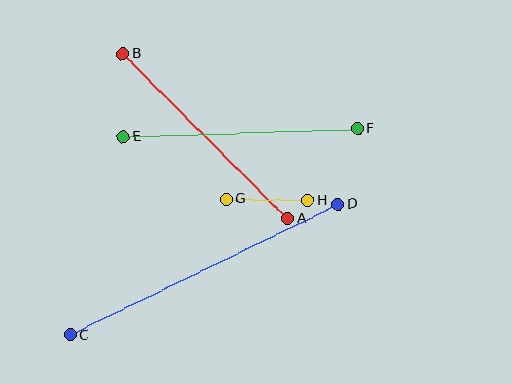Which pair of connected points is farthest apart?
Points C and D are farthest apart.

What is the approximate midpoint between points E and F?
The midpoint is at approximately (240, 133) pixels.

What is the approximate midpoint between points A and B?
The midpoint is at approximately (205, 136) pixels.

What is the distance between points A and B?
The distance is approximately 233 pixels.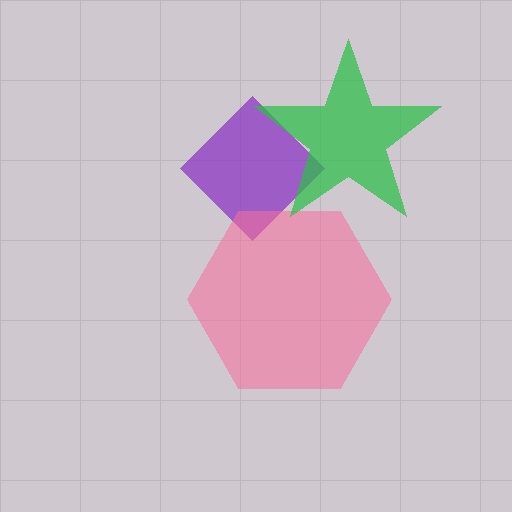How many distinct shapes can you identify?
There are 3 distinct shapes: a purple diamond, a pink hexagon, a green star.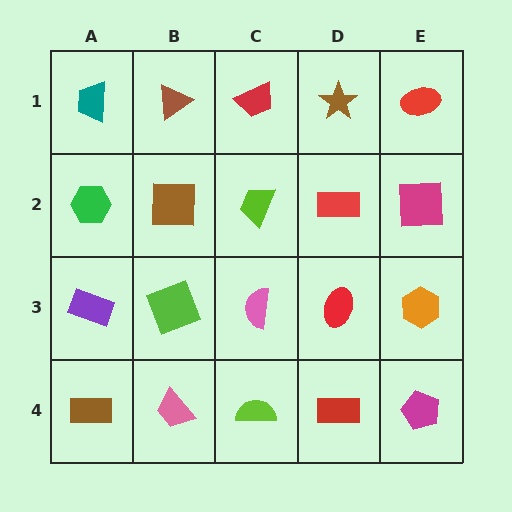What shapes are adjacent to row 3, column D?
A red rectangle (row 2, column D), a red rectangle (row 4, column D), a pink semicircle (row 3, column C), an orange hexagon (row 3, column E).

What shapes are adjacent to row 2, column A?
A teal trapezoid (row 1, column A), a purple rectangle (row 3, column A), a brown square (row 2, column B).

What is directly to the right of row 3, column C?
A red ellipse.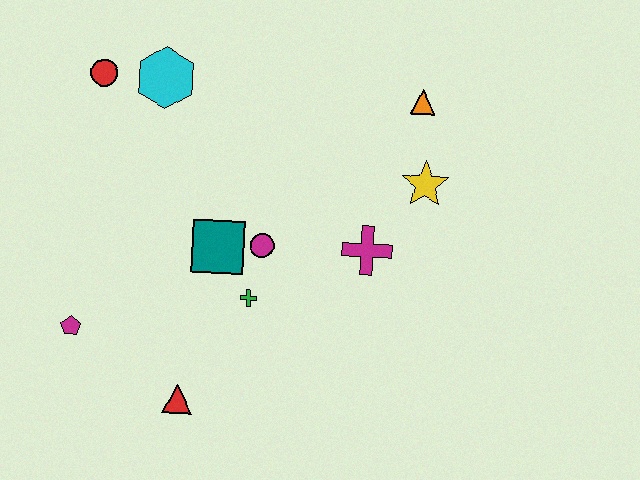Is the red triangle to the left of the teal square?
Yes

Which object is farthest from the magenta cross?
The red circle is farthest from the magenta cross.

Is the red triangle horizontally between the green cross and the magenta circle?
No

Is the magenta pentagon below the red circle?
Yes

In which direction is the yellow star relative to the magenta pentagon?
The yellow star is to the right of the magenta pentagon.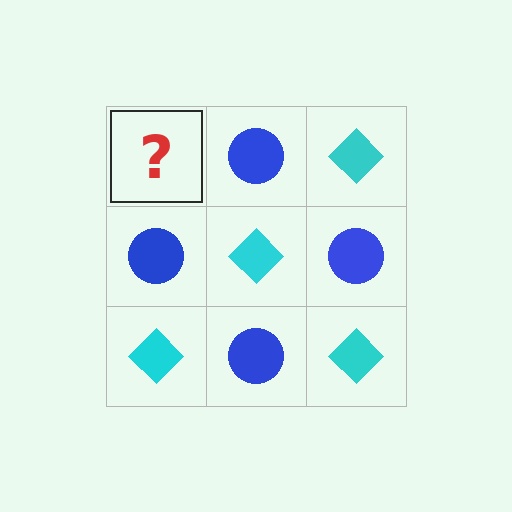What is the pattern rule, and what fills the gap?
The rule is that it alternates cyan diamond and blue circle in a checkerboard pattern. The gap should be filled with a cyan diamond.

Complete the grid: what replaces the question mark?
The question mark should be replaced with a cyan diamond.